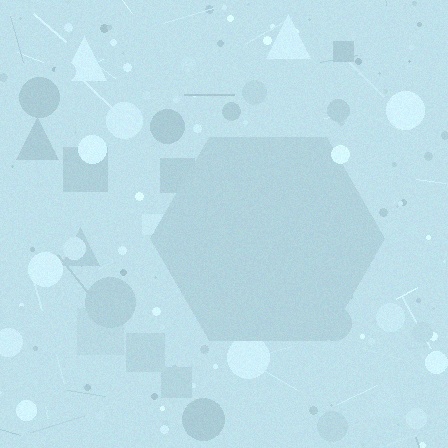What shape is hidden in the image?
A hexagon is hidden in the image.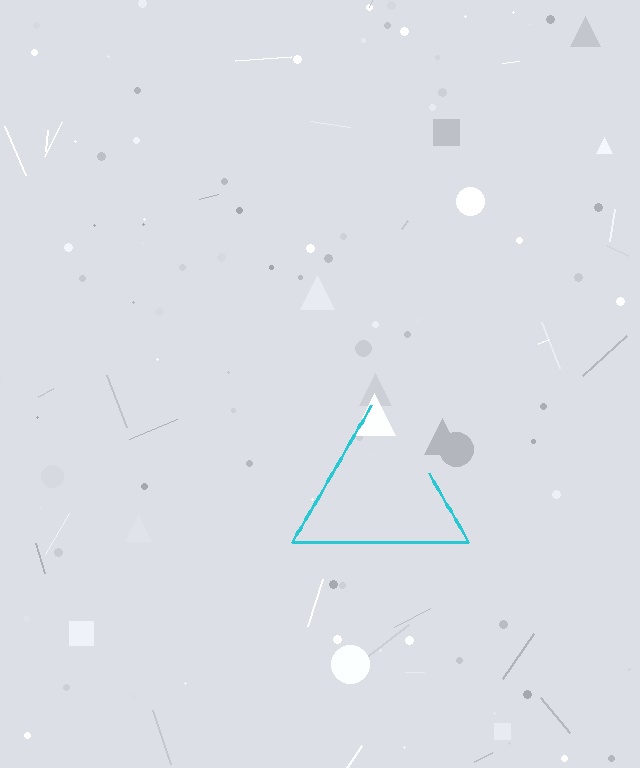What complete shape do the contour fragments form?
The contour fragments form a triangle.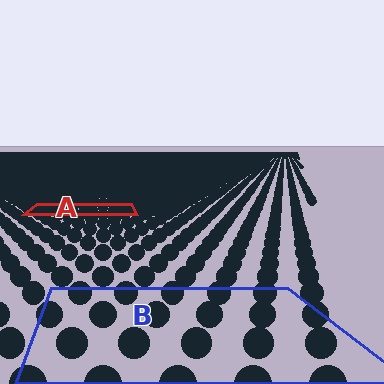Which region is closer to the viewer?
Region B is closer. The texture elements there are larger and more spread out.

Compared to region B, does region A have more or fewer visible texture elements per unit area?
Region A has more texture elements per unit area — they are packed more densely because it is farther away.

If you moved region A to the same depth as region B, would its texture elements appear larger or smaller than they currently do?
They would appear larger. At a closer depth, the same texture elements are projected at a bigger on-screen size.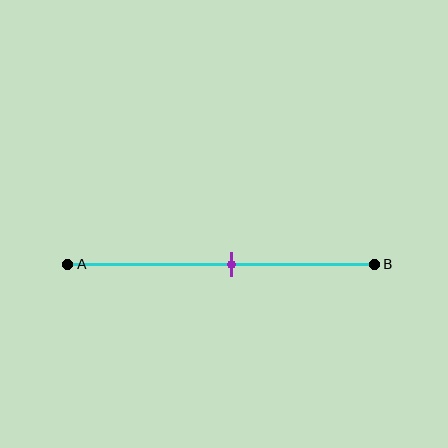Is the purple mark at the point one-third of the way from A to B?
No, the mark is at about 55% from A, not at the 33% one-third point.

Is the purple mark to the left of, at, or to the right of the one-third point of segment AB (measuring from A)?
The purple mark is to the right of the one-third point of segment AB.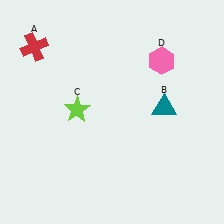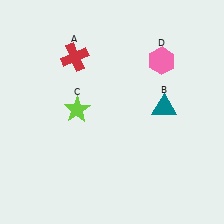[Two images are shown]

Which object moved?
The red cross (A) moved right.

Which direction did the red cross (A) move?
The red cross (A) moved right.